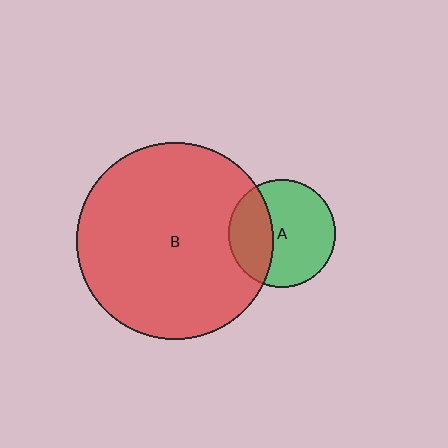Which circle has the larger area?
Circle B (red).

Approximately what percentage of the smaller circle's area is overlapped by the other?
Approximately 35%.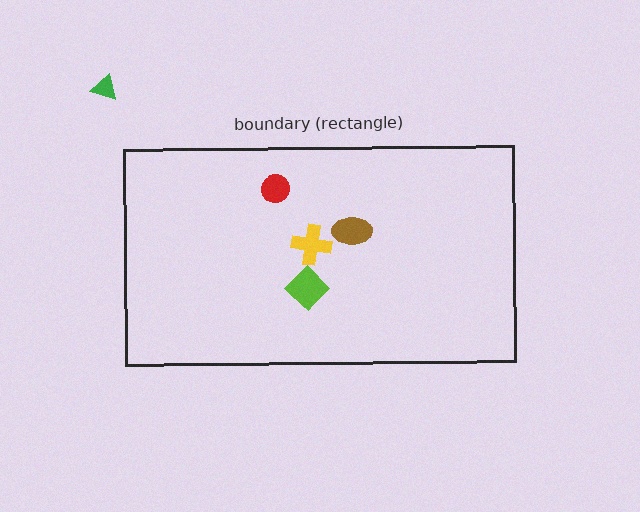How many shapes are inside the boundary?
4 inside, 1 outside.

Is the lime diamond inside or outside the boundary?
Inside.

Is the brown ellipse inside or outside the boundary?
Inside.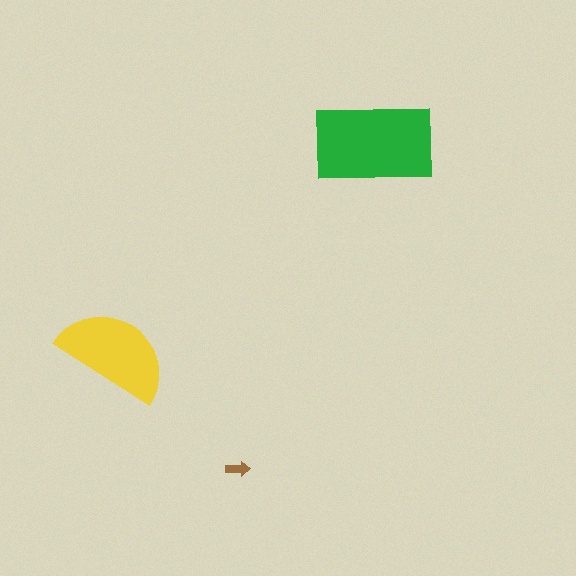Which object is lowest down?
The brown arrow is bottommost.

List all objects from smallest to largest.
The brown arrow, the yellow semicircle, the green rectangle.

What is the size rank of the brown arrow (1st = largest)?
3rd.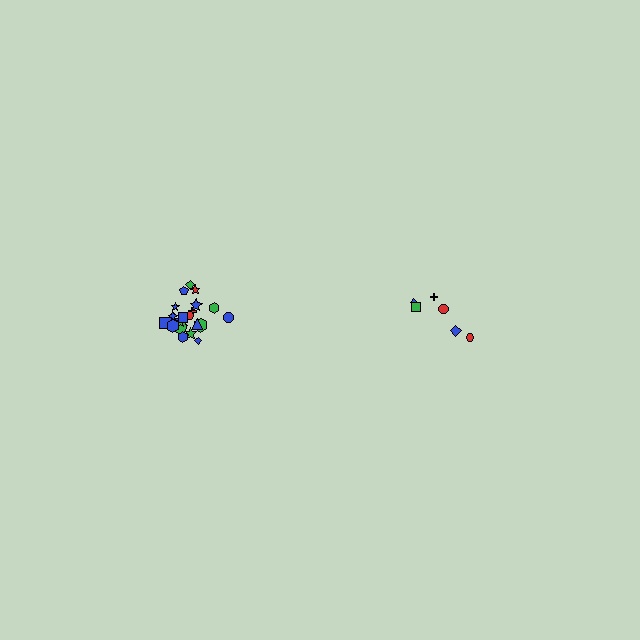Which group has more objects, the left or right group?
The left group.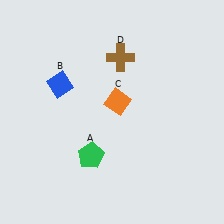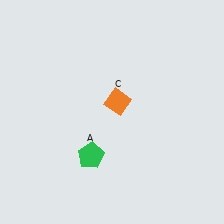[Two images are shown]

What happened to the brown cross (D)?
The brown cross (D) was removed in Image 2. It was in the top-right area of Image 1.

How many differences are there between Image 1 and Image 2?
There are 2 differences between the two images.